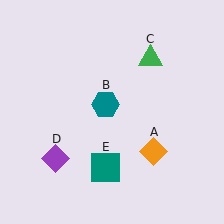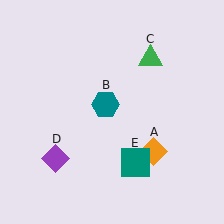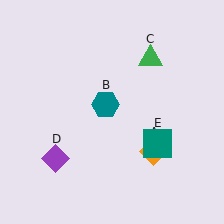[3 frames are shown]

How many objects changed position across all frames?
1 object changed position: teal square (object E).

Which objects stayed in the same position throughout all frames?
Orange diamond (object A) and teal hexagon (object B) and green triangle (object C) and purple diamond (object D) remained stationary.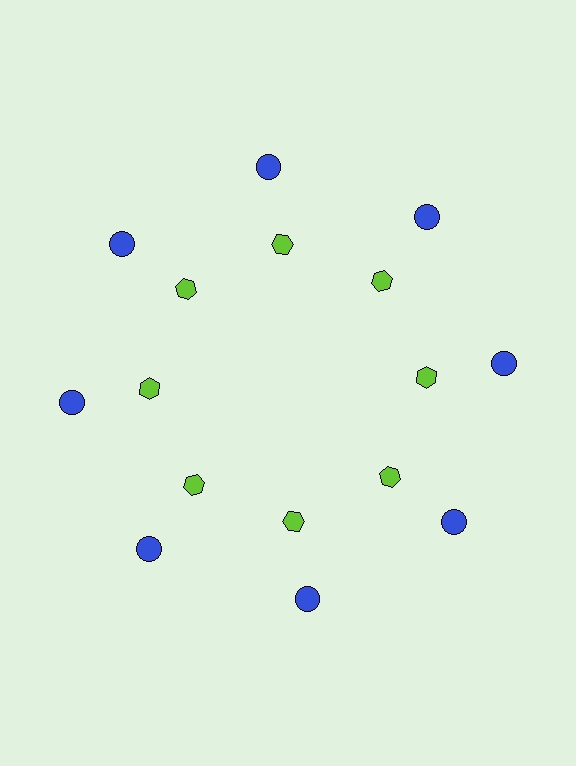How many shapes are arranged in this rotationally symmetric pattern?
There are 16 shapes, arranged in 8 groups of 2.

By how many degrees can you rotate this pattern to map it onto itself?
The pattern maps onto itself every 45 degrees of rotation.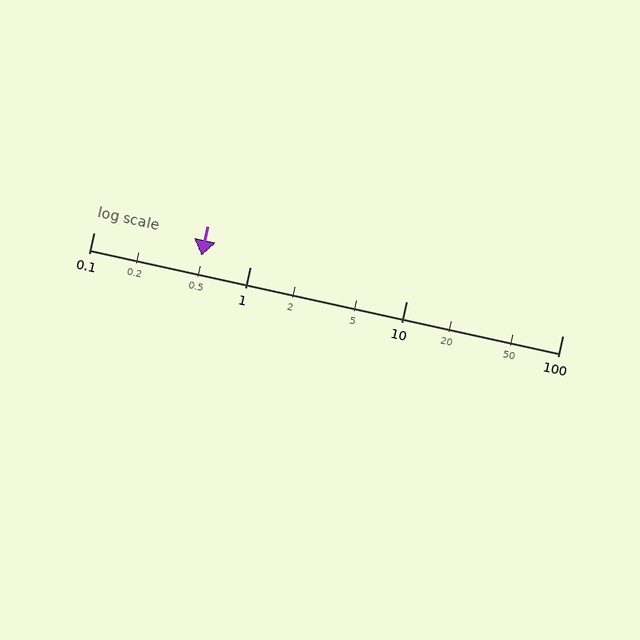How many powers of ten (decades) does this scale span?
The scale spans 3 decades, from 0.1 to 100.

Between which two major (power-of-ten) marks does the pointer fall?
The pointer is between 0.1 and 1.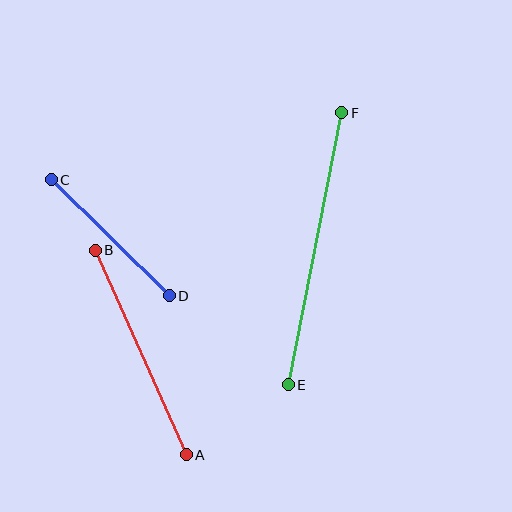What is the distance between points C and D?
The distance is approximately 165 pixels.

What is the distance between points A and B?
The distance is approximately 224 pixels.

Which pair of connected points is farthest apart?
Points E and F are farthest apart.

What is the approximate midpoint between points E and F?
The midpoint is at approximately (315, 249) pixels.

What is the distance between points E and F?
The distance is approximately 277 pixels.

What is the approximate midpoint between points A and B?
The midpoint is at approximately (141, 353) pixels.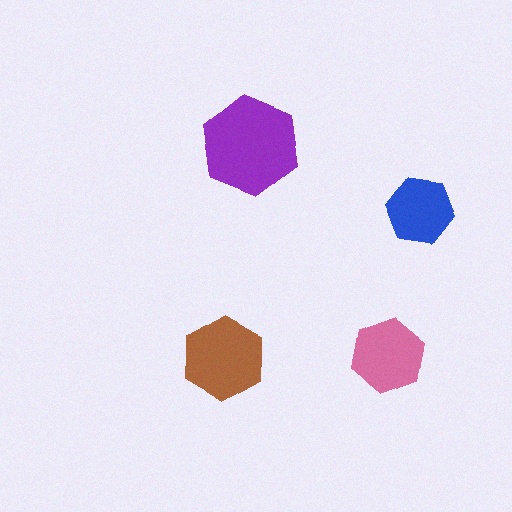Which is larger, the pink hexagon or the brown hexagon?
The brown one.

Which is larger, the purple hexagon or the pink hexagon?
The purple one.